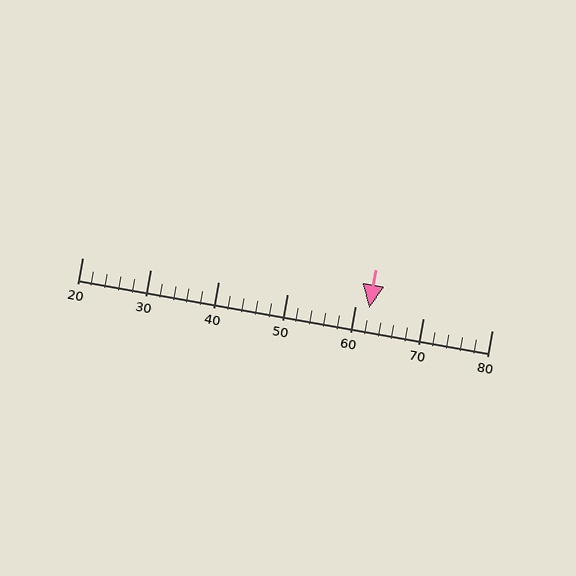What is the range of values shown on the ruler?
The ruler shows values from 20 to 80.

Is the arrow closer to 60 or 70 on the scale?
The arrow is closer to 60.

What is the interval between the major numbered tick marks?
The major tick marks are spaced 10 units apart.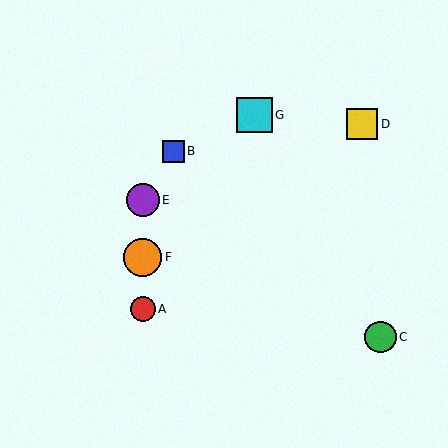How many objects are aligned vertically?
3 objects (A, E, F) are aligned vertically.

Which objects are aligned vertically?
Objects A, E, F are aligned vertically.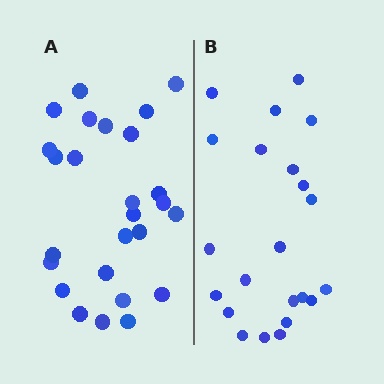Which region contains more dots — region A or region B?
Region A (the left region) has more dots.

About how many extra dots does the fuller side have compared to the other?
Region A has about 4 more dots than region B.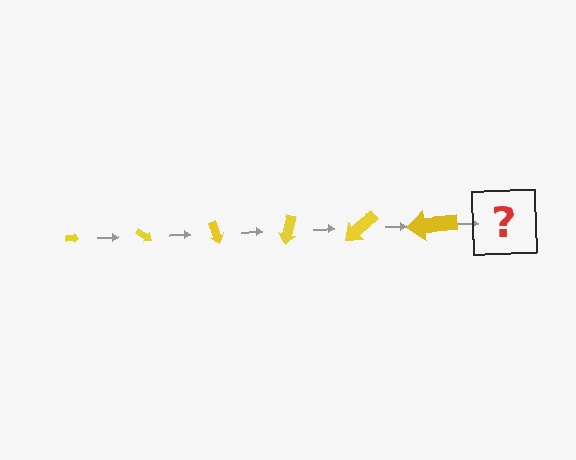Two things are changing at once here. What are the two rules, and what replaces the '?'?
The two rules are that the arrow grows larger each step and it rotates 35 degrees each step. The '?' should be an arrow, larger than the previous one and rotated 210 degrees from the start.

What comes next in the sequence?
The next element should be an arrow, larger than the previous one and rotated 210 degrees from the start.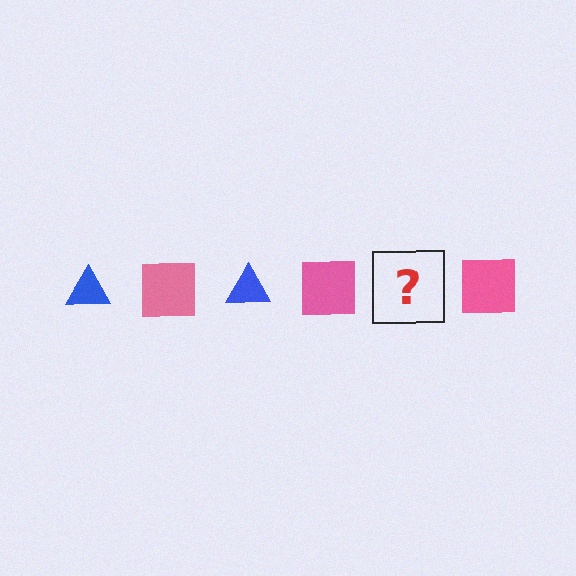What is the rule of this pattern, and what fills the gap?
The rule is that the pattern alternates between blue triangle and pink square. The gap should be filled with a blue triangle.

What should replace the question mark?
The question mark should be replaced with a blue triangle.